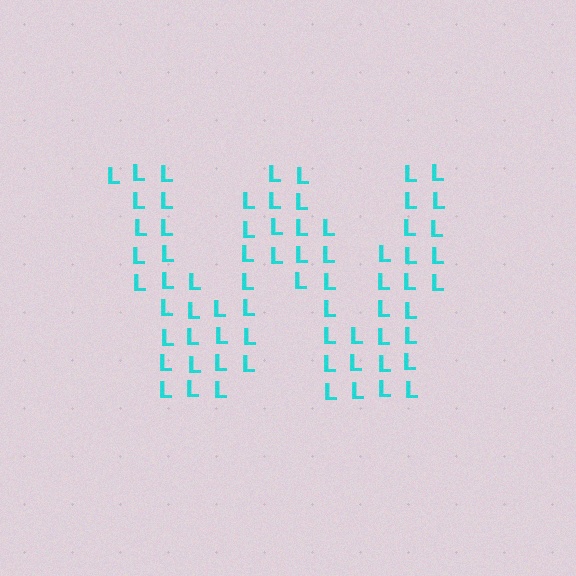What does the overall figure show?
The overall figure shows the letter W.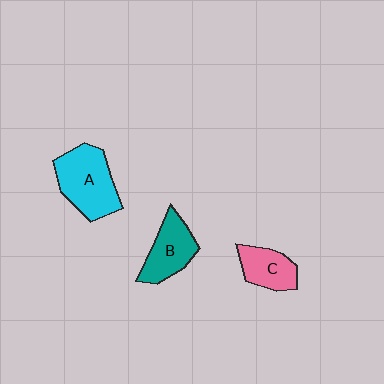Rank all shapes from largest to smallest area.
From largest to smallest: A (cyan), B (teal), C (pink).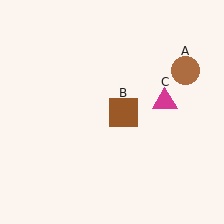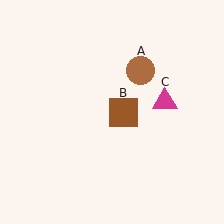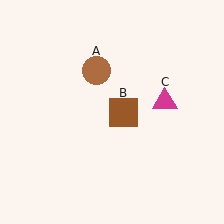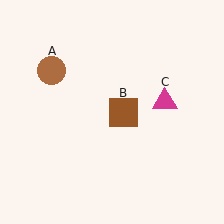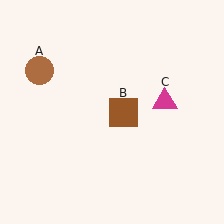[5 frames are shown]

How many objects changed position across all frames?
1 object changed position: brown circle (object A).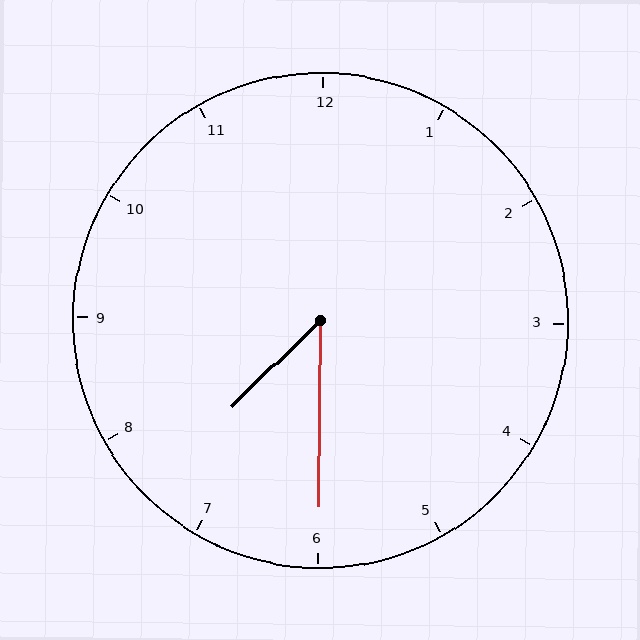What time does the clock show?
7:30.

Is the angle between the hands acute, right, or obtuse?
It is acute.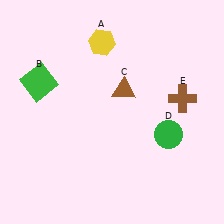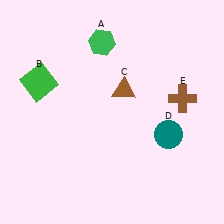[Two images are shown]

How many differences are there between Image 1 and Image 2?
There are 2 differences between the two images.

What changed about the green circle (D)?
In Image 1, D is green. In Image 2, it changed to teal.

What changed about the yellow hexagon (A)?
In Image 1, A is yellow. In Image 2, it changed to green.